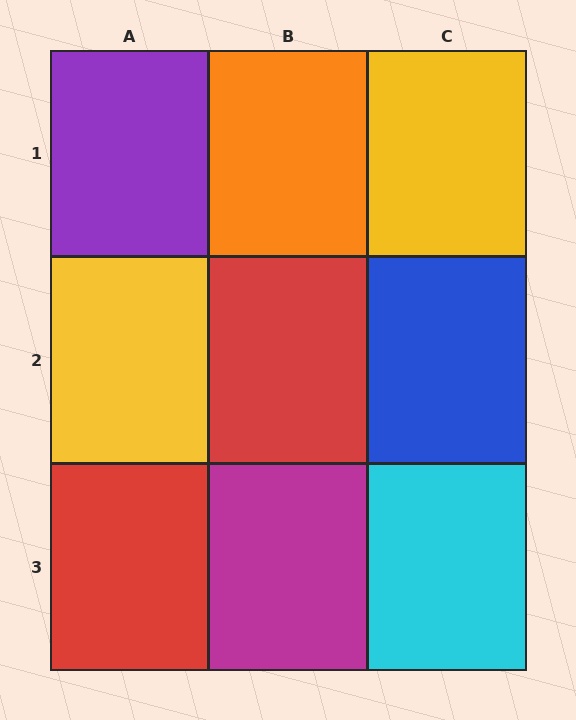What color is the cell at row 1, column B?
Orange.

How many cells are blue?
1 cell is blue.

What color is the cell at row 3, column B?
Magenta.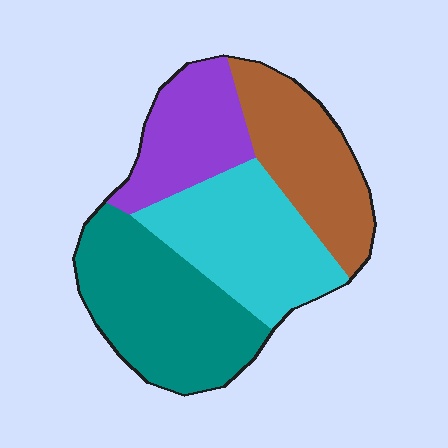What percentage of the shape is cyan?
Cyan covers 27% of the shape.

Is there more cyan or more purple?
Cyan.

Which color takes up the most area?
Teal, at roughly 30%.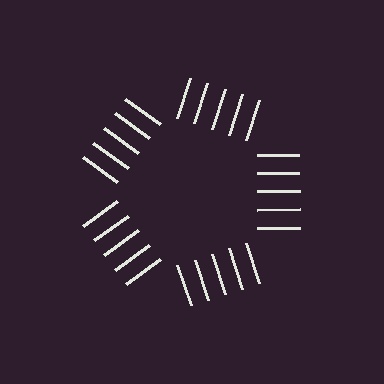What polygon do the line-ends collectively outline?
An illusory pentagon — the line segments terminate on its edges but no continuous stroke is drawn.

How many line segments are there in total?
25 — 5 along each of the 5 edges.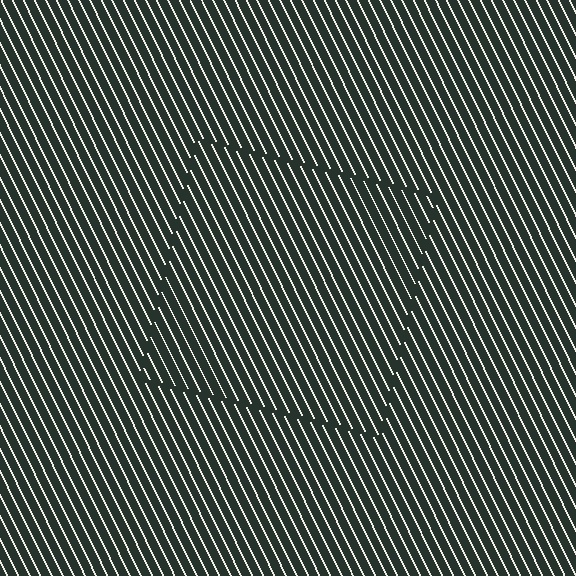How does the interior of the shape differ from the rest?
The interior of the shape contains the same grating, shifted by half a period — the contour is defined by the phase discontinuity where line-ends from the inner and outer gratings abut.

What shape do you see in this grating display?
An illusory square. The interior of the shape contains the same grating, shifted by half a period — the contour is defined by the phase discontinuity where line-ends from the inner and outer gratings abut.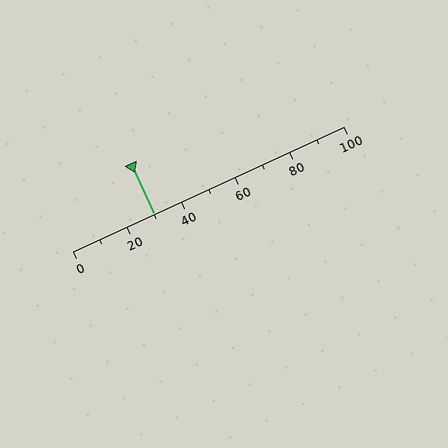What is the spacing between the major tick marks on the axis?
The major ticks are spaced 20 apart.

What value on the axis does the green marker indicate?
The marker indicates approximately 30.